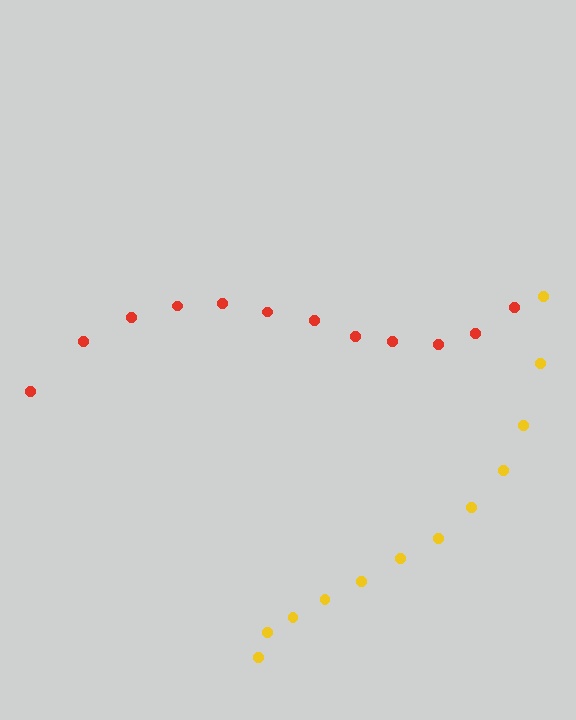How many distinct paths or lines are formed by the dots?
There are 2 distinct paths.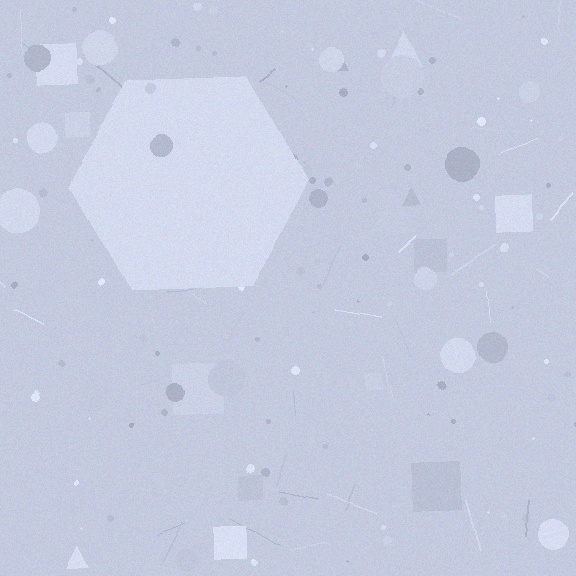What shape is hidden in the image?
A hexagon is hidden in the image.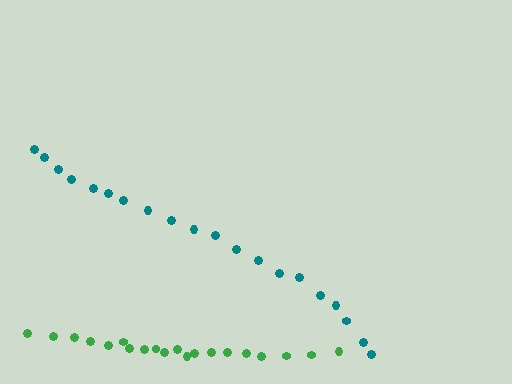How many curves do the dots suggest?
There are 2 distinct paths.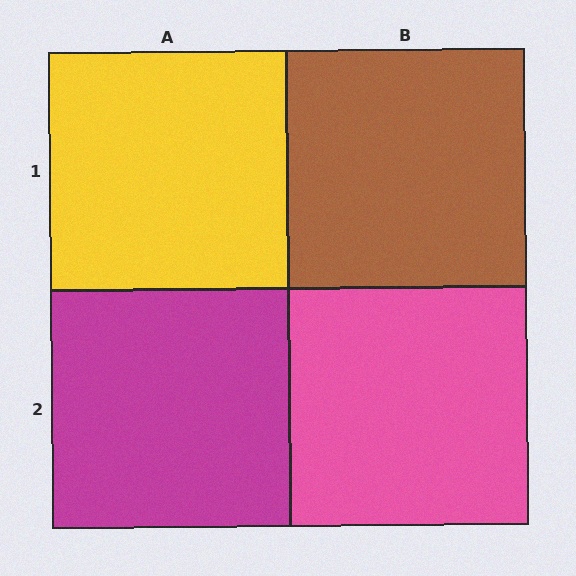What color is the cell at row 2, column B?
Pink.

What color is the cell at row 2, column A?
Magenta.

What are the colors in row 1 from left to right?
Yellow, brown.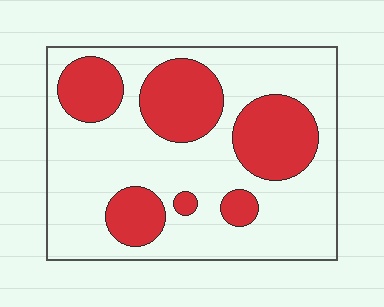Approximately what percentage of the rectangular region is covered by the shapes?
Approximately 30%.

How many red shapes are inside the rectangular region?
6.